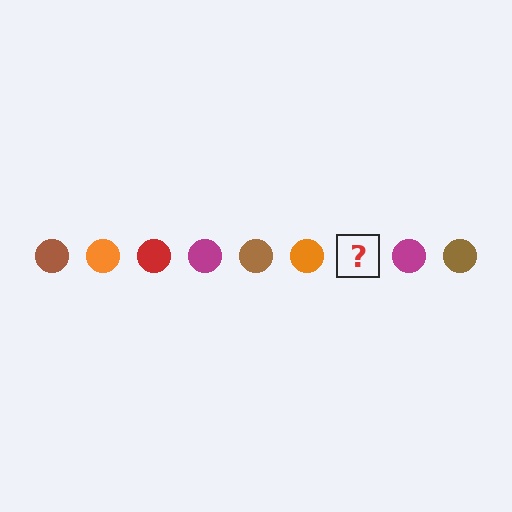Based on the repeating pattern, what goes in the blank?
The blank should be a red circle.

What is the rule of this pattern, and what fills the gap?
The rule is that the pattern cycles through brown, orange, red, magenta circles. The gap should be filled with a red circle.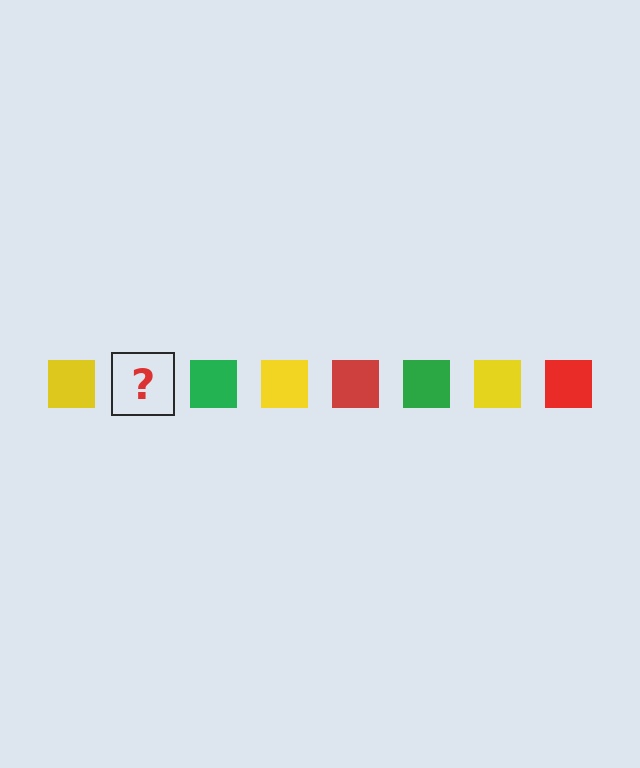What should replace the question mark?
The question mark should be replaced with a red square.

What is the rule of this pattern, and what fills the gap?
The rule is that the pattern cycles through yellow, red, green squares. The gap should be filled with a red square.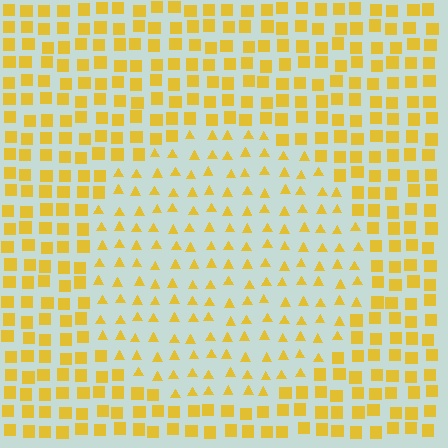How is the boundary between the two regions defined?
The boundary is defined by a change in element shape: triangles inside vs. squares outside. All elements share the same color and spacing.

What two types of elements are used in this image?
The image uses triangles inside the circle region and squares outside it.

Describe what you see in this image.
The image is filled with small yellow elements arranged in a uniform grid. A circle-shaped region contains triangles, while the surrounding area contains squares. The boundary is defined purely by the change in element shape.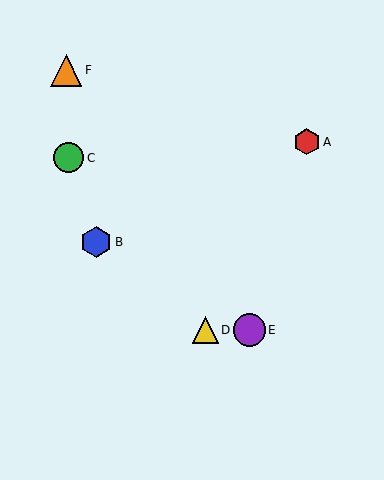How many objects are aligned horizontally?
2 objects (D, E) are aligned horizontally.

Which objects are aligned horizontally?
Objects D, E are aligned horizontally.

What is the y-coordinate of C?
Object C is at y≈158.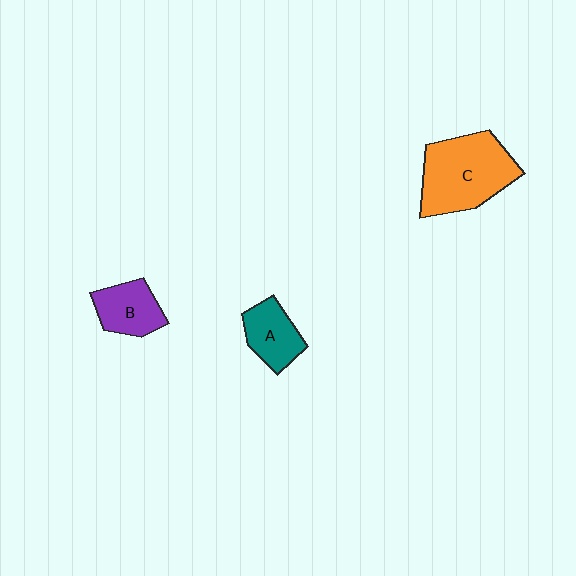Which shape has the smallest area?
Shape A (teal).